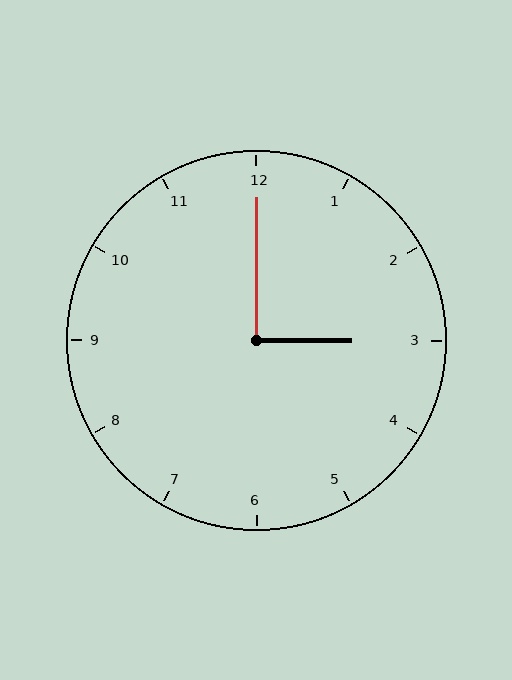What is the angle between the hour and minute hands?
Approximately 90 degrees.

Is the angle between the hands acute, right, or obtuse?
It is right.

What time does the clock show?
3:00.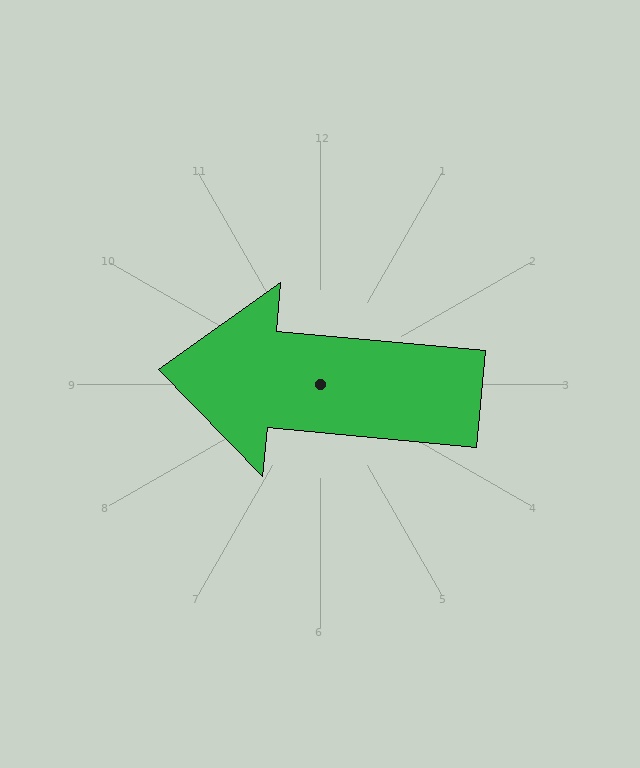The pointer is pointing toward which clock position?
Roughly 9 o'clock.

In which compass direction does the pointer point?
West.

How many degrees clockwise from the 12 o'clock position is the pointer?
Approximately 275 degrees.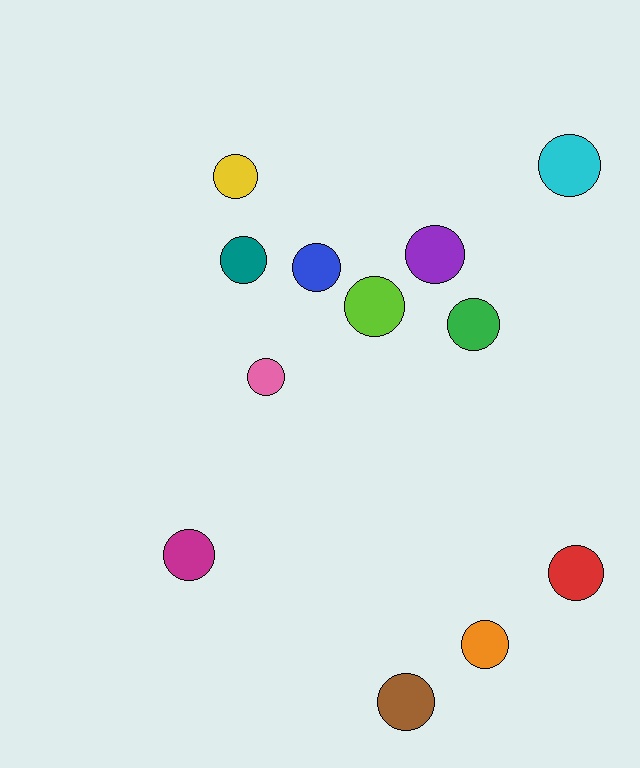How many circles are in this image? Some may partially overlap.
There are 12 circles.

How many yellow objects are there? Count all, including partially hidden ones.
There is 1 yellow object.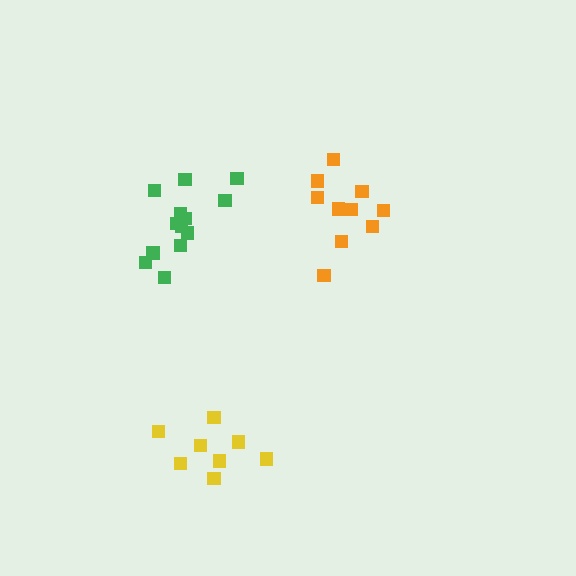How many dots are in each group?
Group 1: 13 dots, Group 2: 10 dots, Group 3: 8 dots (31 total).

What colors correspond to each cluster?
The clusters are colored: green, orange, yellow.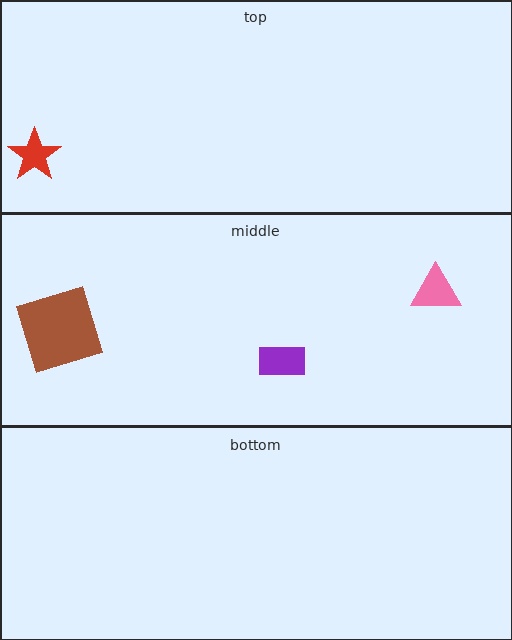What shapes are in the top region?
The red star.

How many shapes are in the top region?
1.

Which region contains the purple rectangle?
The middle region.